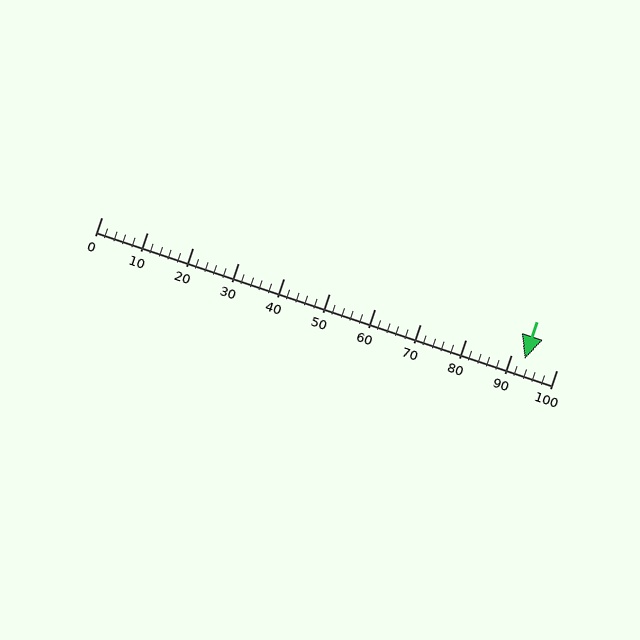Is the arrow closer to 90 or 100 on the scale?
The arrow is closer to 90.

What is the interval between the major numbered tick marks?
The major tick marks are spaced 10 units apart.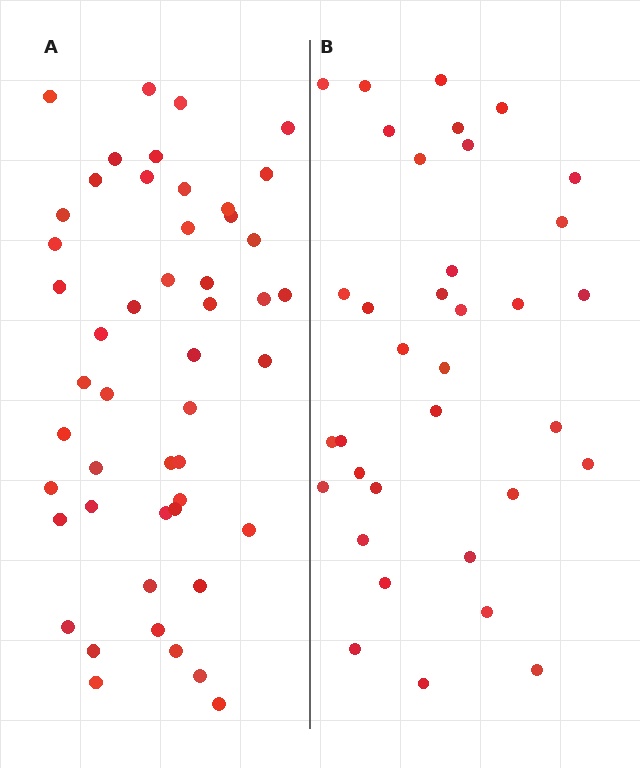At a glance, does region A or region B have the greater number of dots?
Region A (the left region) has more dots.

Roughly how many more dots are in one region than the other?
Region A has approximately 15 more dots than region B.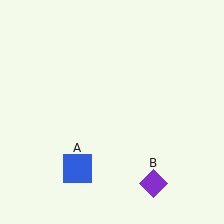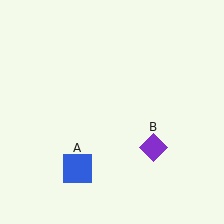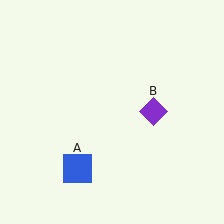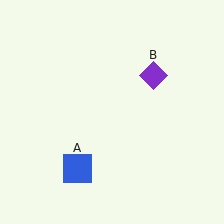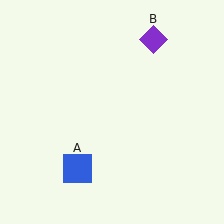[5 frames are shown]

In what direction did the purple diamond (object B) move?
The purple diamond (object B) moved up.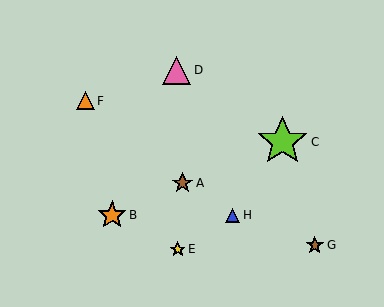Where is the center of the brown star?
The center of the brown star is at (315, 245).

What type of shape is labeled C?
Shape C is a lime star.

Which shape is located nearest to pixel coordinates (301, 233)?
The brown star (labeled G) at (315, 245) is nearest to that location.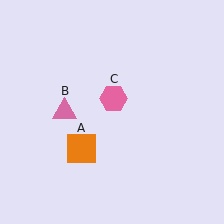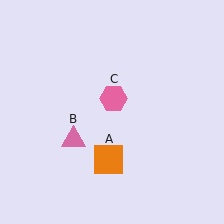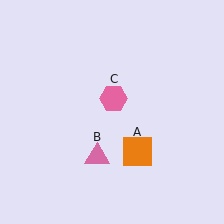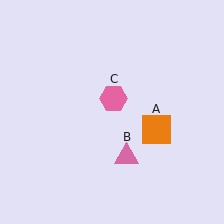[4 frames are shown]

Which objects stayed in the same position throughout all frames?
Pink hexagon (object C) remained stationary.